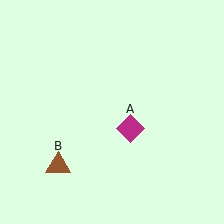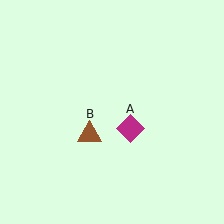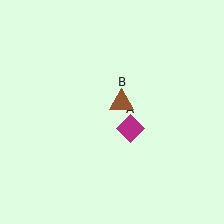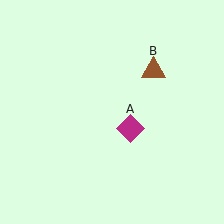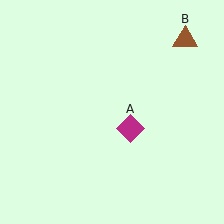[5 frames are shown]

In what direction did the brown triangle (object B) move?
The brown triangle (object B) moved up and to the right.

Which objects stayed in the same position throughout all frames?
Magenta diamond (object A) remained stationary.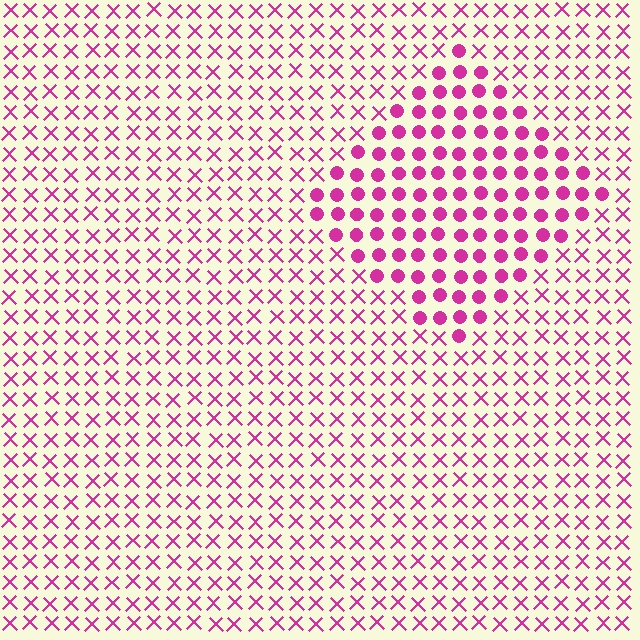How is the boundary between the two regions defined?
The boundary is defined by a change in element shape: circles inside vs. X marks outside. All elements share the same color and spacing.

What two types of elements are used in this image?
The image uses circles inside the diamond region and X marks outside it.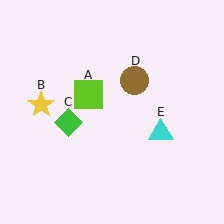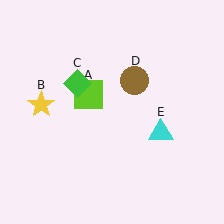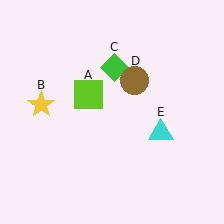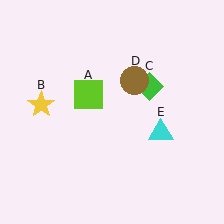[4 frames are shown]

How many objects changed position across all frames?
1 object changed position: green diamond (object C).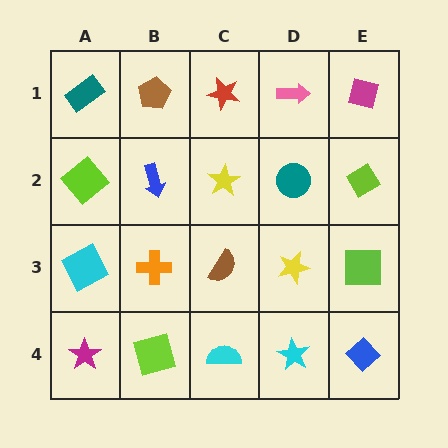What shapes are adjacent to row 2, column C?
A red star (row 1, column C), a brown semicircle (row 3, column C), a blue arrow (row 2, column B), a teal circle (row 2, column D).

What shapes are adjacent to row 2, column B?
A brown pentagon (row 1, column B), an orange cross (row 3, column B), a lime diamond (row 2, column A), a yellow star (row 2, column C).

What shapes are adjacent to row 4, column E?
A lime square (row 3, column E), a cyan star (row 4, column D).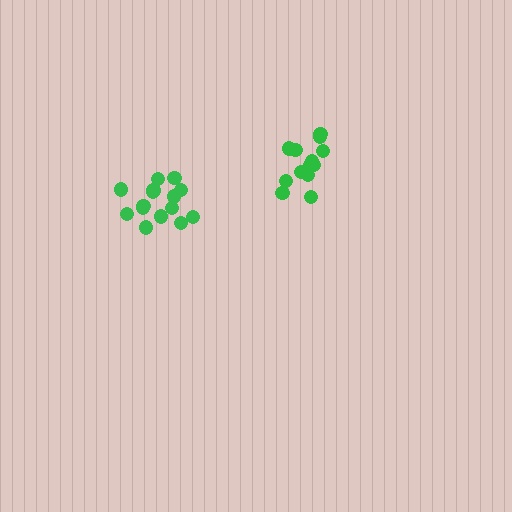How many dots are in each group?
Group 1: 15 dots, Group 2: 14 dots (29 total).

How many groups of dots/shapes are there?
There are 2 groups.